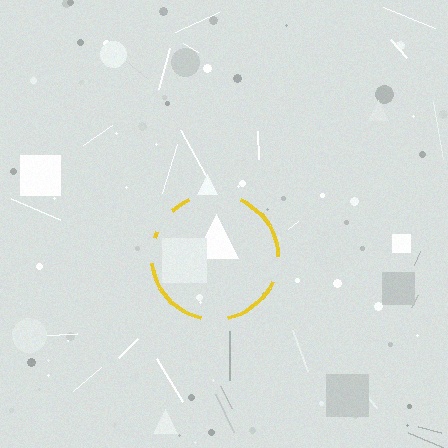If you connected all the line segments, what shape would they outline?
They would outline a circle.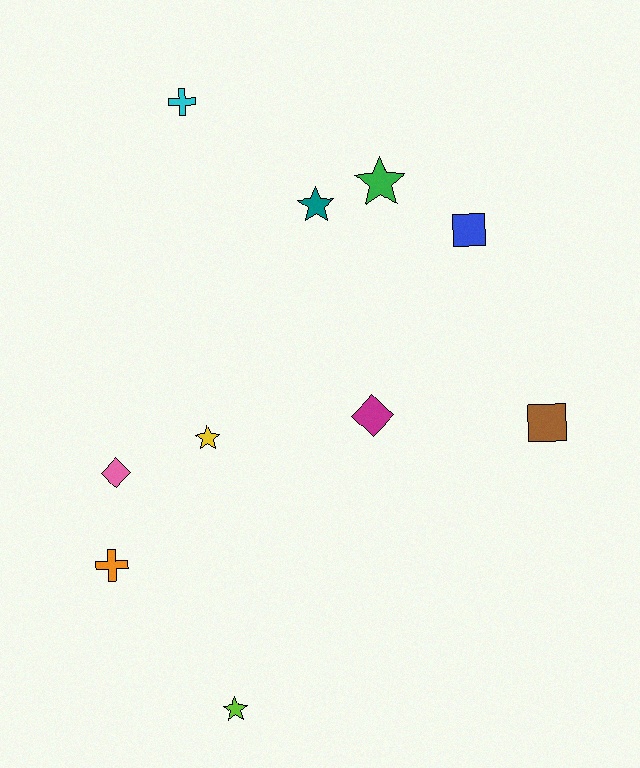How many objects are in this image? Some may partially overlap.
There are 10 objects.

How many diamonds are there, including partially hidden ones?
There are 2 diamonds.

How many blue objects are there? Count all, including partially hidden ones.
There is 1 blue object.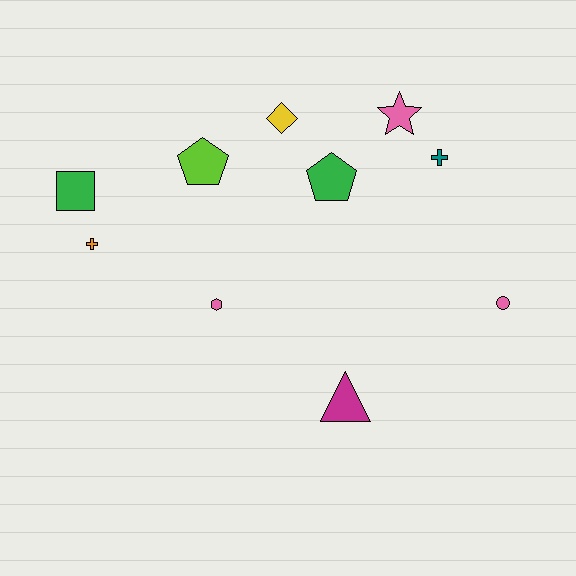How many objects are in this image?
There are 10 objects.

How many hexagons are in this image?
There is 1 hexagon.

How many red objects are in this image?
There are no red objects.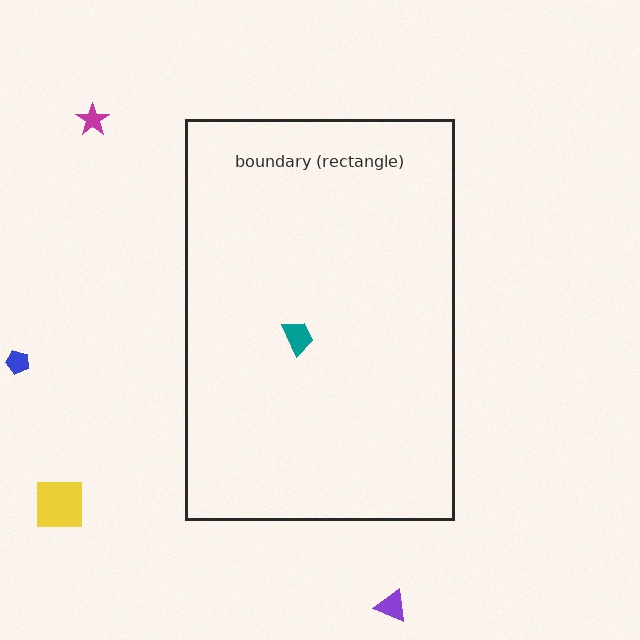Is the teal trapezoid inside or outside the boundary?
Inside.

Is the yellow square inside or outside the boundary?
Outside.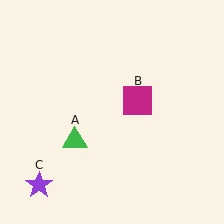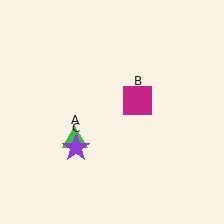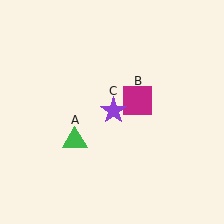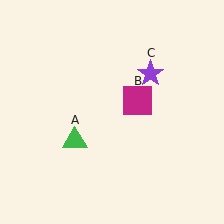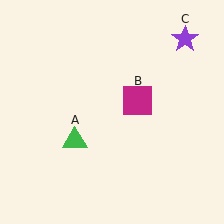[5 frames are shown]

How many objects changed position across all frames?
1 object changed position: purple star (object C).